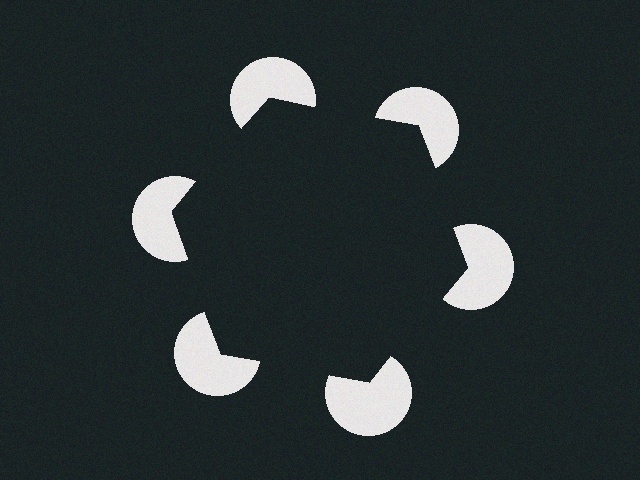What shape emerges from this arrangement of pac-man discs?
An illusory hexagon — its edges are inferred from the aligned wedge cuts in the pac-man discs, not physically drawn.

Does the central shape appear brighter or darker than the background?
It typically appears slightly darker than the background, even though no actual brightness change is drawn.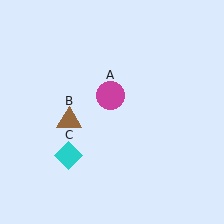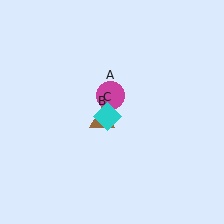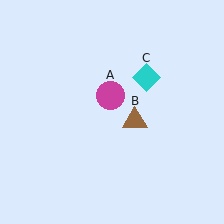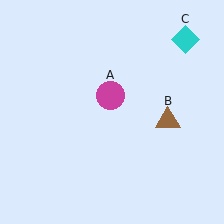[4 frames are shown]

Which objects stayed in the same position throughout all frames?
Magenta circle (object A) remained stationary.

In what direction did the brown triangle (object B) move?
The brown triangle (object B) moved right.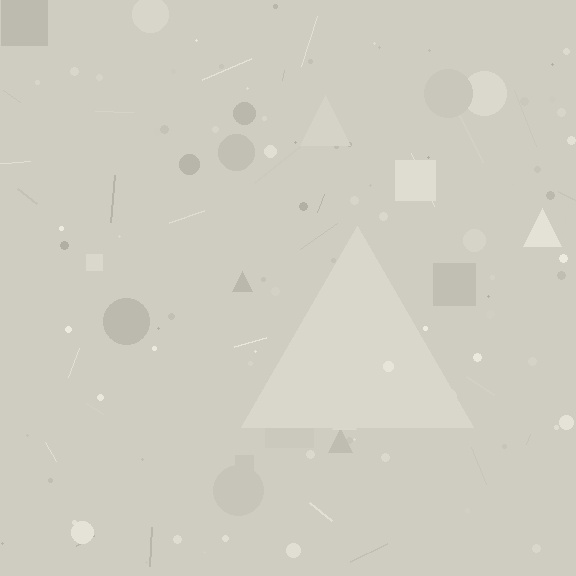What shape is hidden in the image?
A triangle is hidden in the image.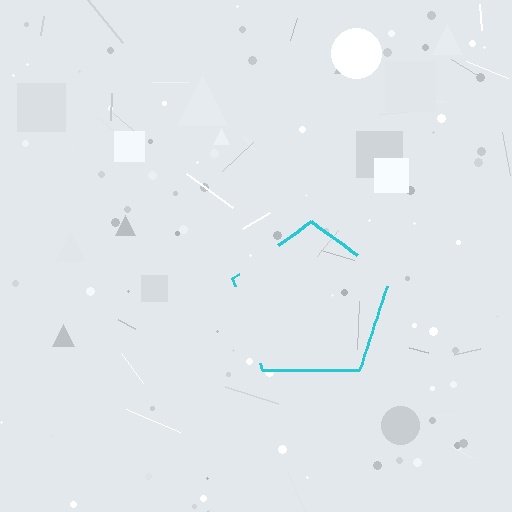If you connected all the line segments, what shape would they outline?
They would outline a pentagon.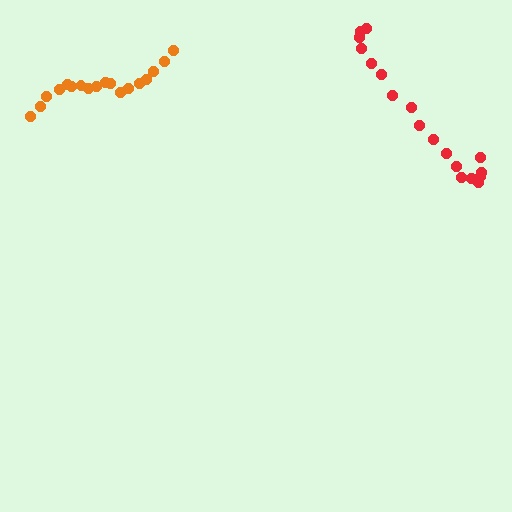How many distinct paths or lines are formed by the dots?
There are 2 distinct paths.